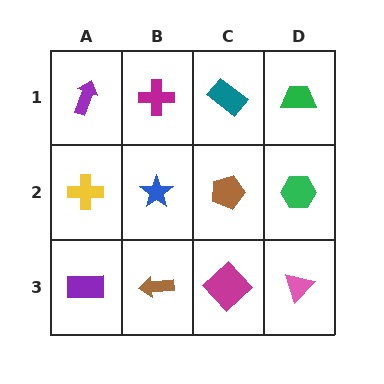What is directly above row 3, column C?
A brown pentagon.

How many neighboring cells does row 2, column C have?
4.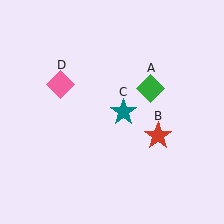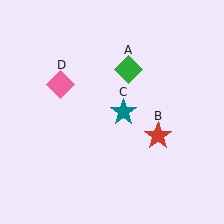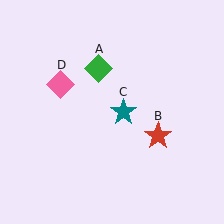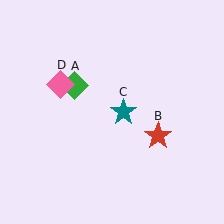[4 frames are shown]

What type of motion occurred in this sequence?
The green diamond (object A) rotated counterclockwise around the center of the scene.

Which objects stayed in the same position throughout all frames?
Red star (object B) and teal star (object C) and pink diamond (object D) remained stationary.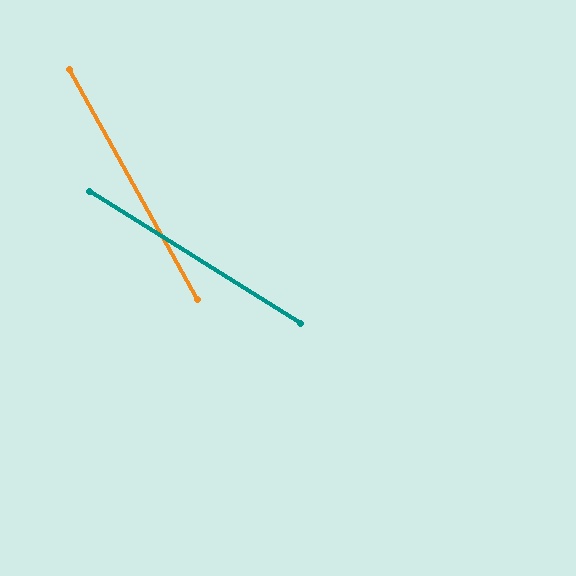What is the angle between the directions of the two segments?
Approximately 29 degrees.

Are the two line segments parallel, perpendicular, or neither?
Neither parallel nor perpendicular — they differ by about 29°.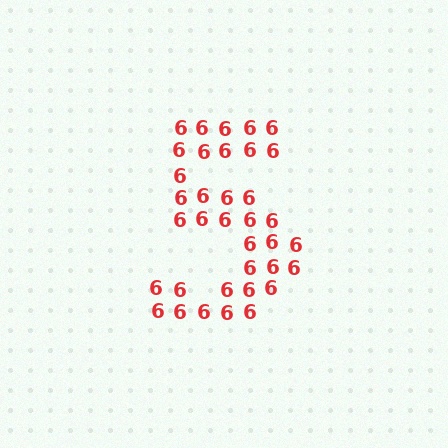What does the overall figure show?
The overall figure shows the digit 5.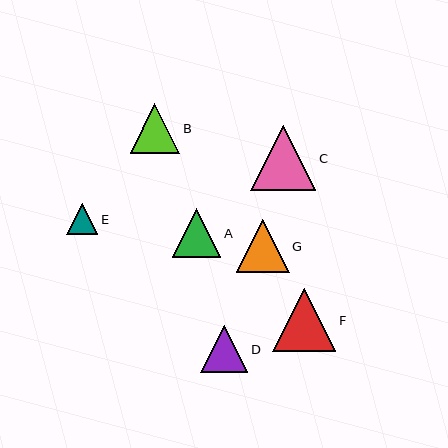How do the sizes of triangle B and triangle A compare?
Triangle B and triangle A are approximately the same size.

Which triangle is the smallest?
Triangle E is the smallest with a size of approximately 32 pixels.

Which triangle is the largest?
Triangle C is the largest with a size of approximately 65 pixels.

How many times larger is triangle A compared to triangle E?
Triangle A is approximately 1.5 times the size of triangle E.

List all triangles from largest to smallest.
From largest to smallest: C, F, G, B, A, D, E.